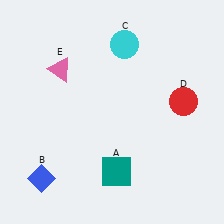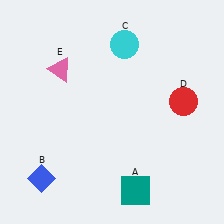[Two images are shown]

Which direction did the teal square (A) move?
The teal square (A) moved right.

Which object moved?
The teal square (A) moved right.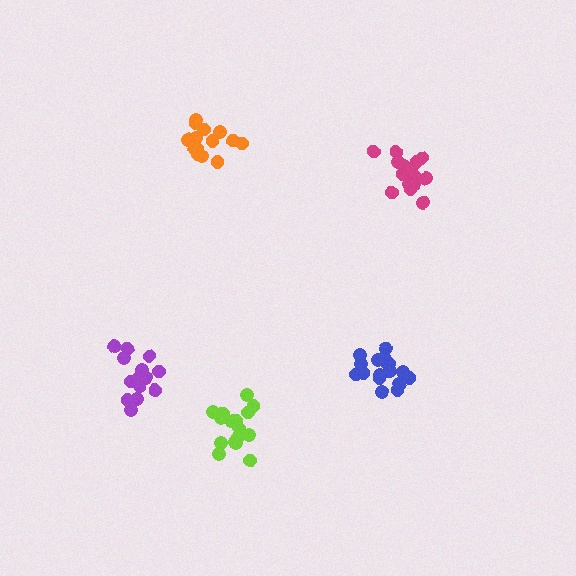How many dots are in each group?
Group 1: 17 dots, Group 2: 14 dots, Group 3: 17 dots, Group 4: 15 dots, Group 5: 16 dots (79 total).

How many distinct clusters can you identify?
There are 5 distinct clusters.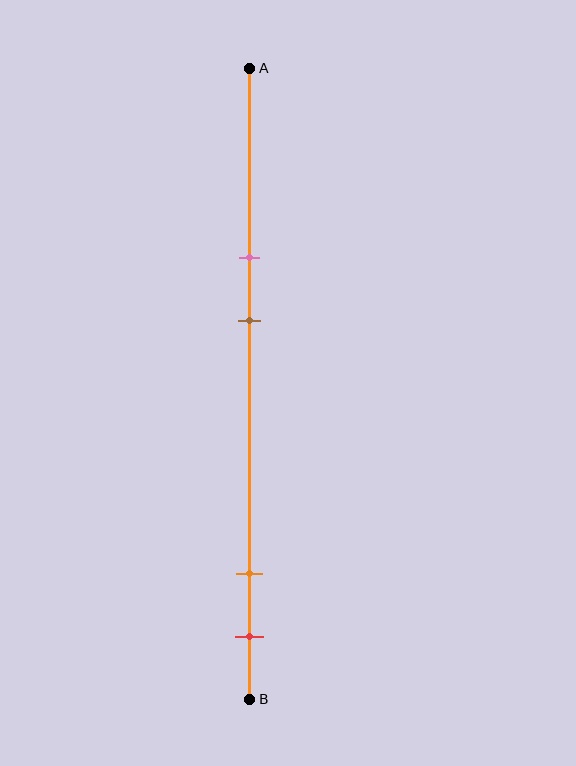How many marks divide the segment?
There are 4 marks dividing the segment.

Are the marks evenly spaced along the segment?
No, the marks are not evenly spaced.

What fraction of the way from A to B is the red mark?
The red mark is approximately 90% (0.9) of the way from A to B.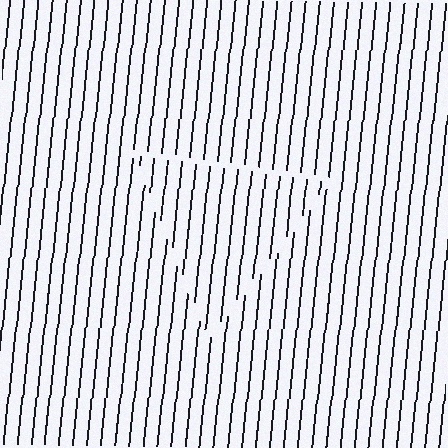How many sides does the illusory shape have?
3 sides — the line-ends trace a triangle.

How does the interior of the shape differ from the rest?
The interior of the shape contains the same grating, shifted by half a period — the contour is defined by the phase discontinuity where line-ends from the inner and outer gratings abut.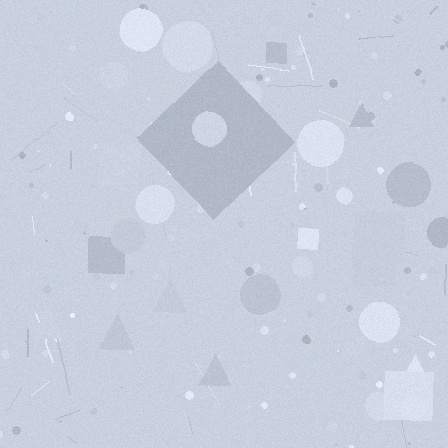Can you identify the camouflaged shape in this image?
The camouflaged shape is a diamond.